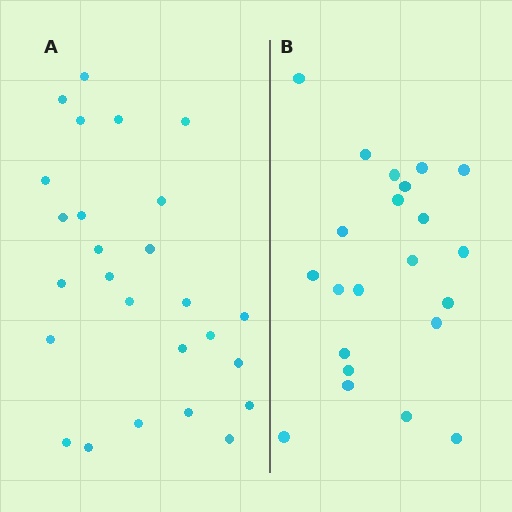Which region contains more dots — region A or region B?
Region A (the left region) has more dots.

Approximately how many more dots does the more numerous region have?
Region A has about 4 more dots than region B.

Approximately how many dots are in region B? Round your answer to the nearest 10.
About 20 dots. (The exact count is 22, which rounds to 20.)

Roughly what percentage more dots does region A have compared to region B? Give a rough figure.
About 20% more.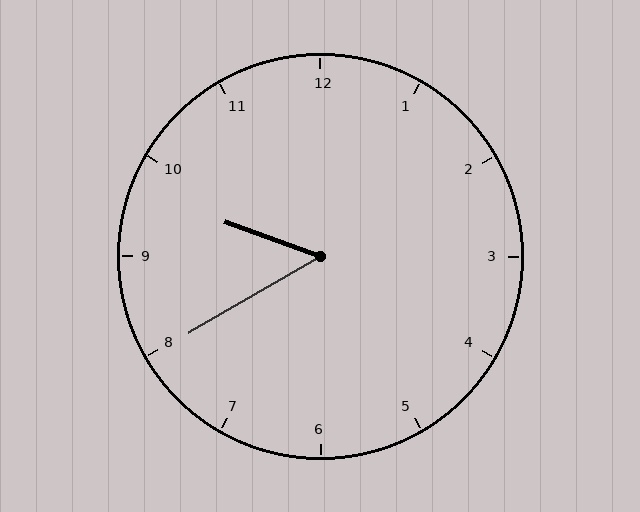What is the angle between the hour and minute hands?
Approximately 50 degrees.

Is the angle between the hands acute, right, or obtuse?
It is acute.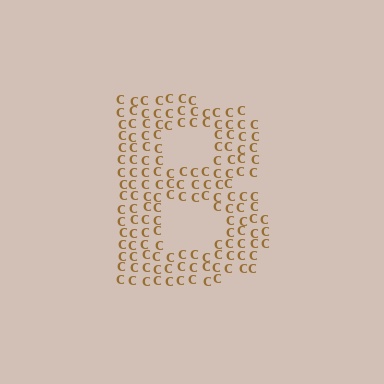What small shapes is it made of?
It is made of small letter C's.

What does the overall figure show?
The overall figure shows the letter B.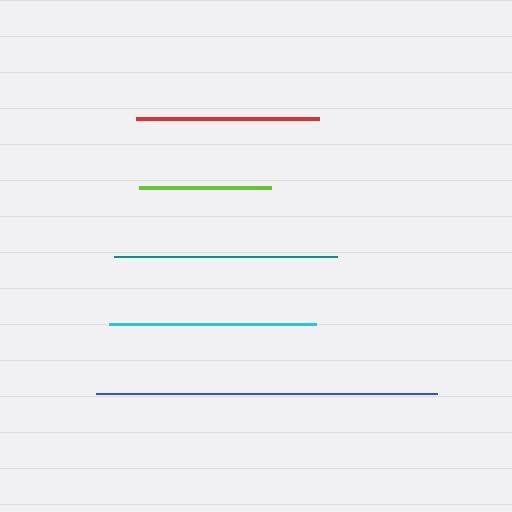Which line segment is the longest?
The blue line is the longest at approximately 341 pixels.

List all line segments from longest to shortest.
From longest to shortest: blue, teal, cyan, red, lime.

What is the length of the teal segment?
The teal segment is approximately 223 pixels long.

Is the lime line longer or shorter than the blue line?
The blue line is longer than the lime line.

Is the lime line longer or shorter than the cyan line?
The cyan line is longer than the lime line.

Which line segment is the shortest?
The lime line is the shortest at approximately 132 pixels.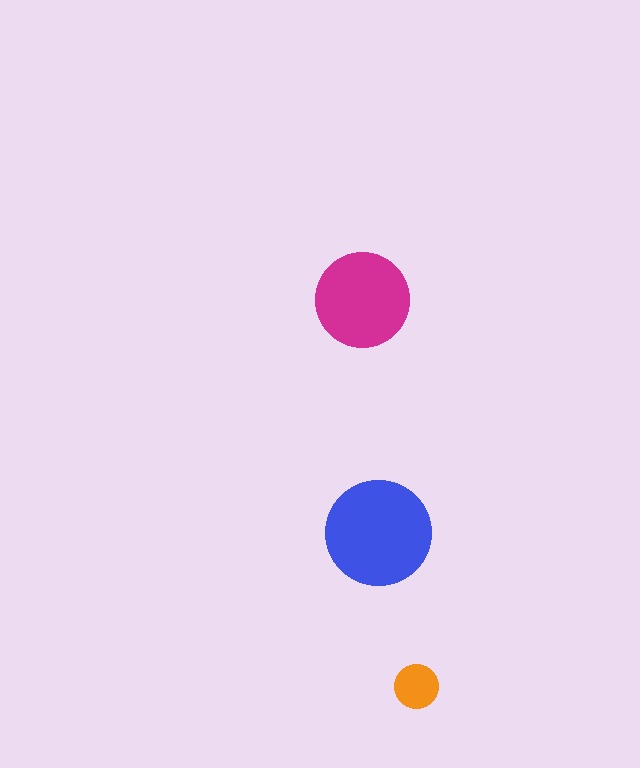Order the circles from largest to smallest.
the blue one, the magenta one, the orange one.